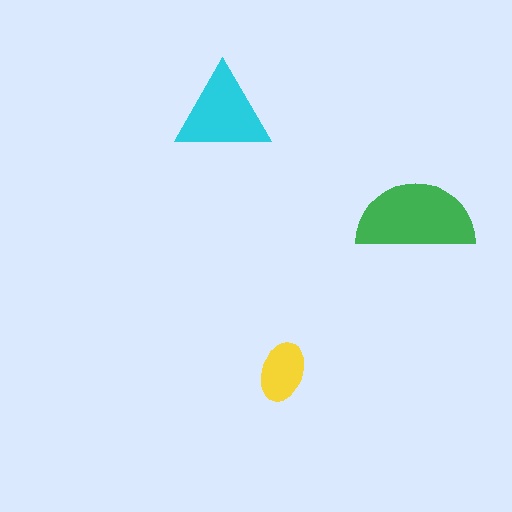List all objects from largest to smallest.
The green semicircle, the cyan triangle, the yellow ellipse.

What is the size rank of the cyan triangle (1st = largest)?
2nd.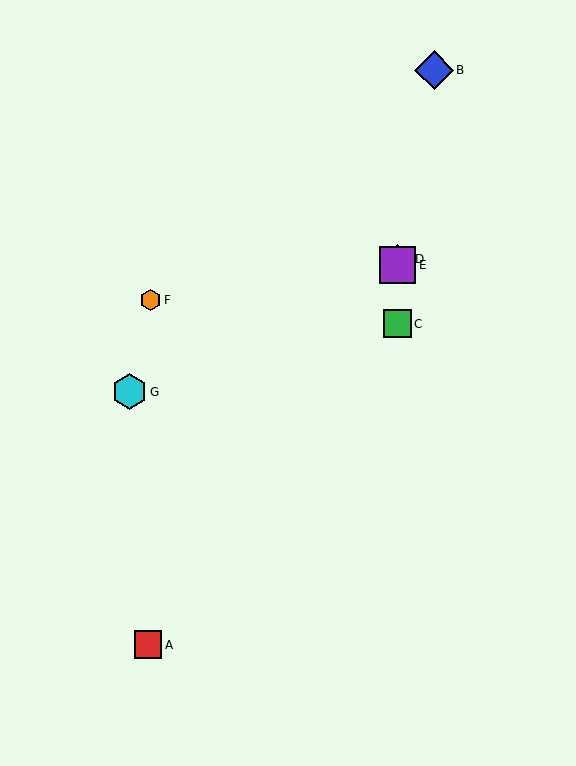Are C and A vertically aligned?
No, C is at x≈398 and A is at x≈148.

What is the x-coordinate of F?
Object F is at x≈151.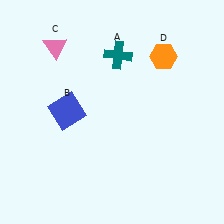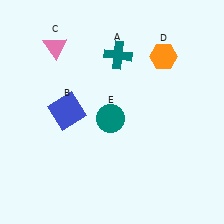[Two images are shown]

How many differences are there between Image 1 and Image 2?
There is 1 difference between the two images.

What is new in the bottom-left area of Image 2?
A teal circle (E) was added in the bottom-left area of Image 2.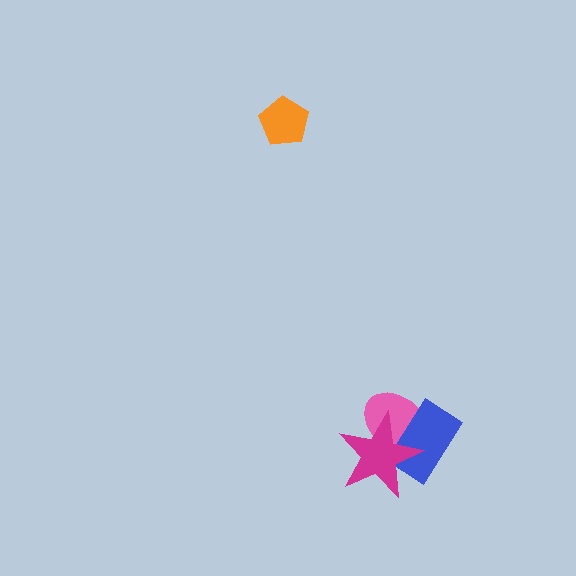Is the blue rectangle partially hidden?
Yes, it is partially covered by another shape.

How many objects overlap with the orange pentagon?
0 objects overlap with the orange pentagon.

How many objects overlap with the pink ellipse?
2 objects overlap with the pink ellipse.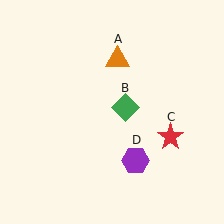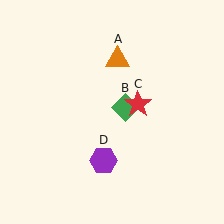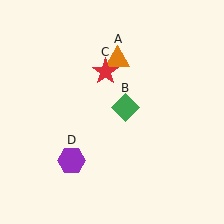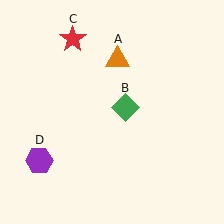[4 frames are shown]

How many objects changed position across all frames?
2 objects changed position: red star (object C), purple hexagon (object D).